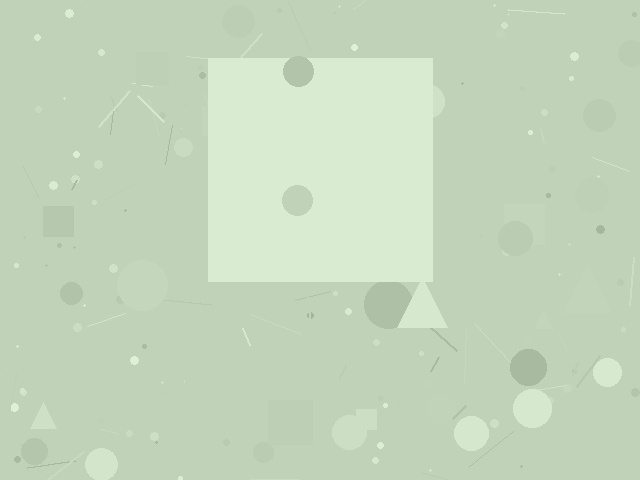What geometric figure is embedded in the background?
A square is embedded in the background.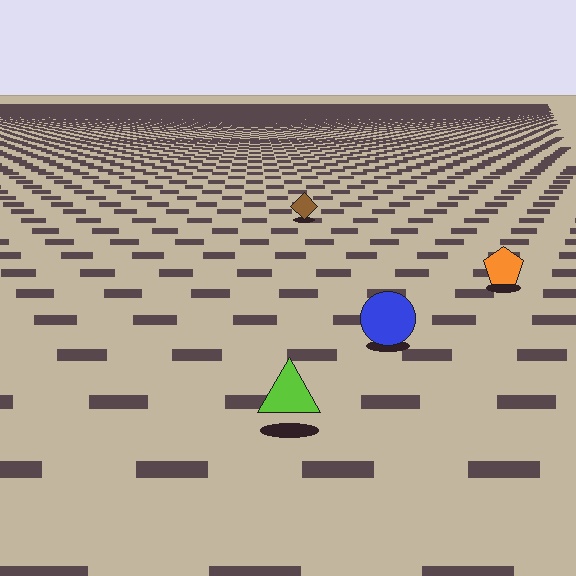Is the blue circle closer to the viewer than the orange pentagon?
Yes. The blue circle is closer — you can tell from the texture gradient: the ground texture is coarser near it.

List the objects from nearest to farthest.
From nearest to farthest: the lime triangle, the blue circle, the orange pentagon, the brown diamond.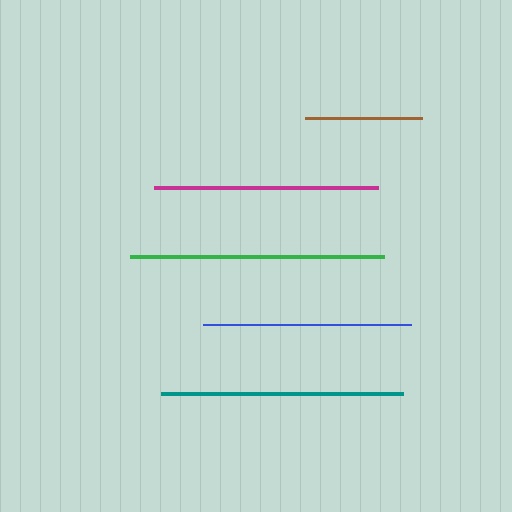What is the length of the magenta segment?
The magenta segment is approximately 224 pixels long.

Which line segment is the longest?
The green line is the longest at approximately 254 pixels.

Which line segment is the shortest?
The brown line is the shortest at approximately 117 pixels.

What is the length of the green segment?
The green segment is approximately 254 pixels long.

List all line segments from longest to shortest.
From longest to shortest: green, teal, magenta, blue, brown.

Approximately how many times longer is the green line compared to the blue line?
The green line is approximately 1.2 times the length of the blue line.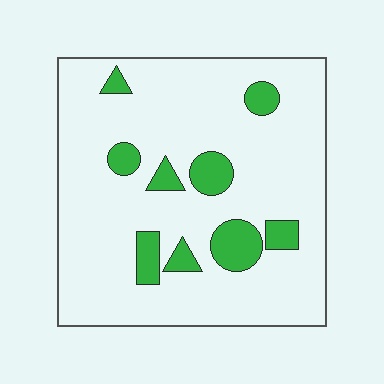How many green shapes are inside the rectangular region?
9.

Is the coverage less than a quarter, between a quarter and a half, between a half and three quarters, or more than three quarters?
Less than a quarter.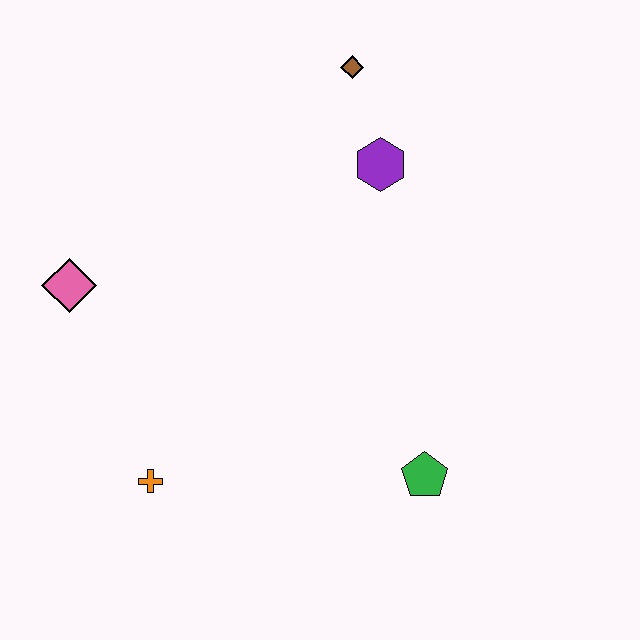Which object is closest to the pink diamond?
The orange cross is closest to the pink diamond.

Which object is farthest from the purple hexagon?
The orange cross is farthest from the purple hexagon.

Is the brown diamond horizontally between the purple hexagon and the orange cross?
Yes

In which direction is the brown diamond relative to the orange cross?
The brown diamond is above the orange cross.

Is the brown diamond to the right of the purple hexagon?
No